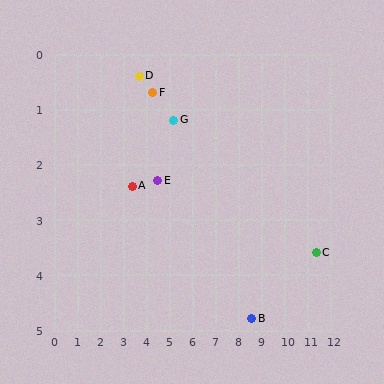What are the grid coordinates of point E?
Point E is at approximately (4.5, 2.3).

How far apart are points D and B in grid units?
Points D and B are about 6.6 grid units apart.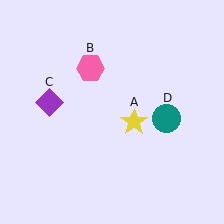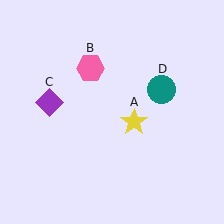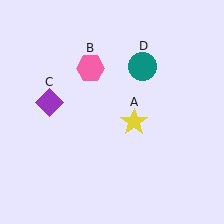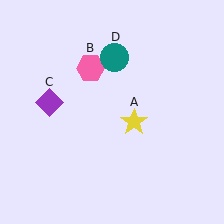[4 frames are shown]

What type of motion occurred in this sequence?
The teal circle (object D) rotated counterclockwise around the center of the scene.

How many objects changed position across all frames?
1 object changed position: teal circle (object D).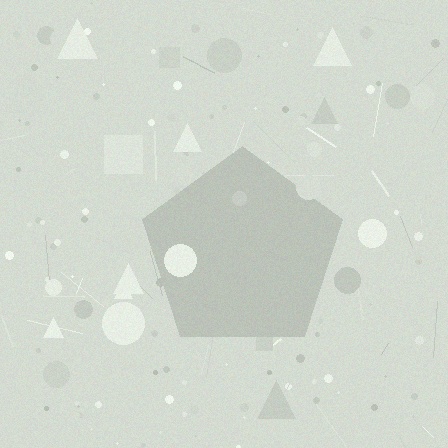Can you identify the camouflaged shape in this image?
The camouflaged shape is a pentagon.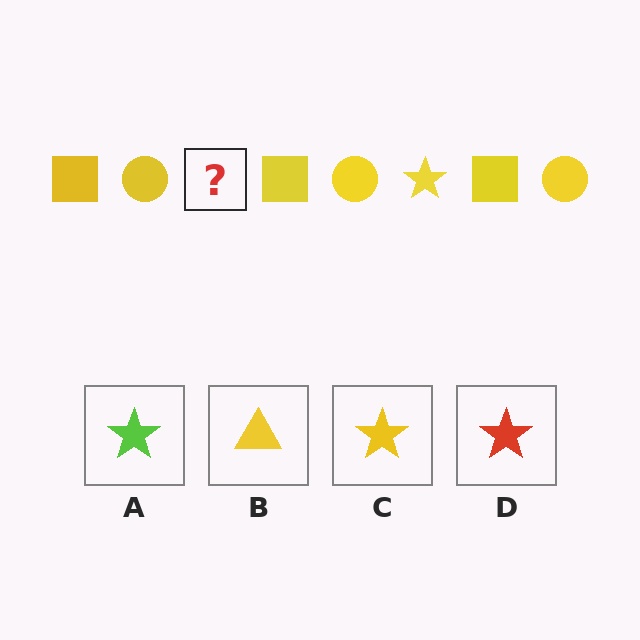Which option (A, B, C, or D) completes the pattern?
C.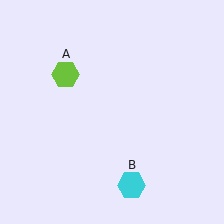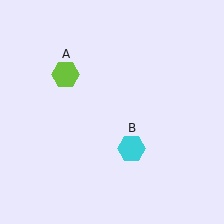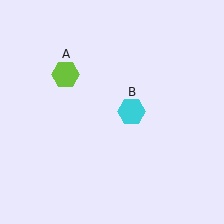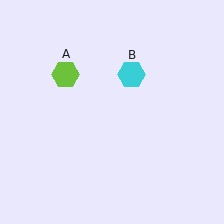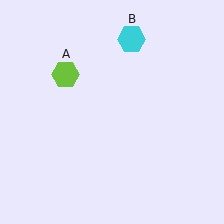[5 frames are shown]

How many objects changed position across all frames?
1 object changed position: cyan hexagon (object B).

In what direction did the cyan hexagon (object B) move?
The cyan hexagon (object B) moved up.